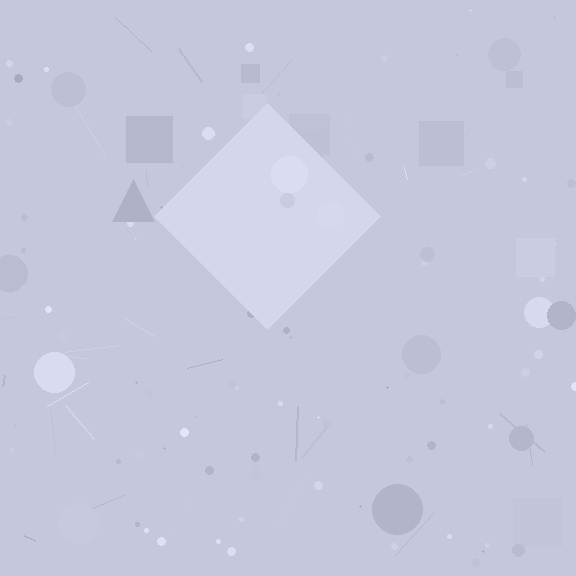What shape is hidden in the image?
A diamond is hidden in the image.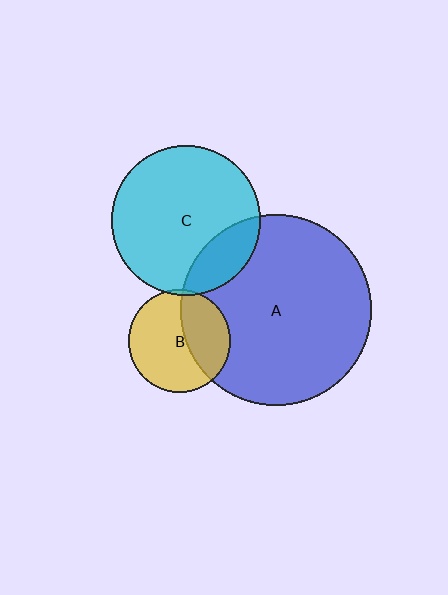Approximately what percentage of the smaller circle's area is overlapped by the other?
Approximately 40%.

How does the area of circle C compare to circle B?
Approximately 2.1 times.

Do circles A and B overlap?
Yes.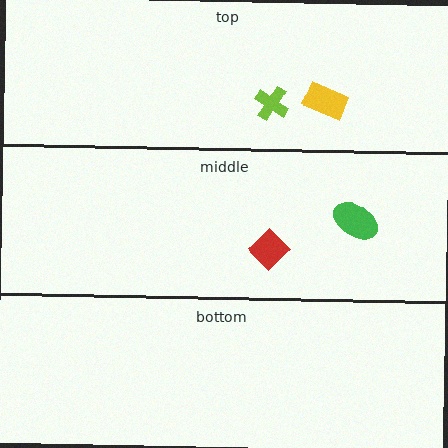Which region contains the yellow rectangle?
The top region.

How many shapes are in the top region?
2.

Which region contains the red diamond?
The middle region.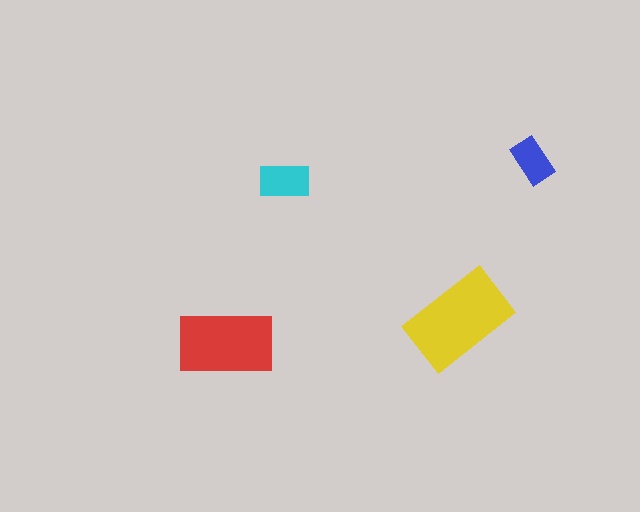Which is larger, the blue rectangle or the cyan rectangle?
The cyan one.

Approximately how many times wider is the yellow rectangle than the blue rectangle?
About 2.5 times wider.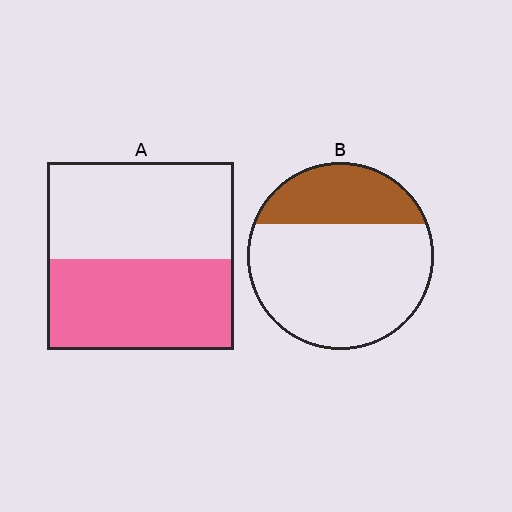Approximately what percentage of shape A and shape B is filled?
A is approximately 50% and B is approximately 30%.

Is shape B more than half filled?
No.